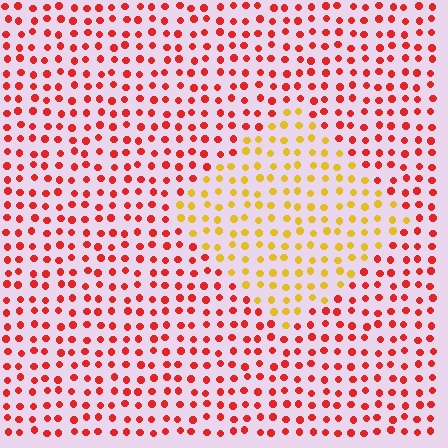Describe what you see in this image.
The image is filled with small red elements in a uniform arrangement. A diamond-shaped region is visible where the elements are tinted to a slightly different hue, forming a subtle color boundary.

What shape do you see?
I see a diamond.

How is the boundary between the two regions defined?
The boundary is defined purely by a slight shift in hue (about 50 degrees). Spacing, size, and orientation are identical on both sides.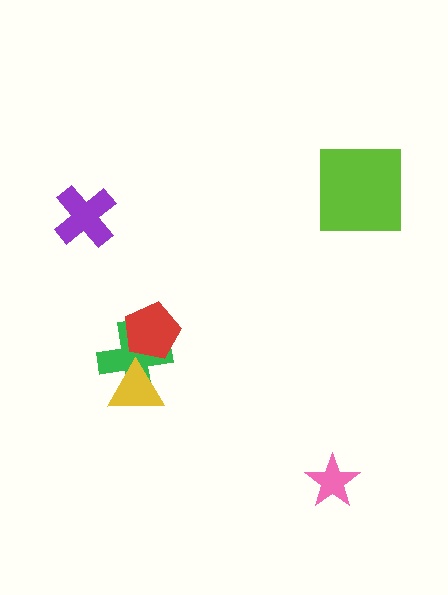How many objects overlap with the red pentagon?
1 object overlaps with the red pentagon.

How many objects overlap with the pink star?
0 objects overlap with the pink star.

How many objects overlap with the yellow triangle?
1 object overlaps with the yellow triangle.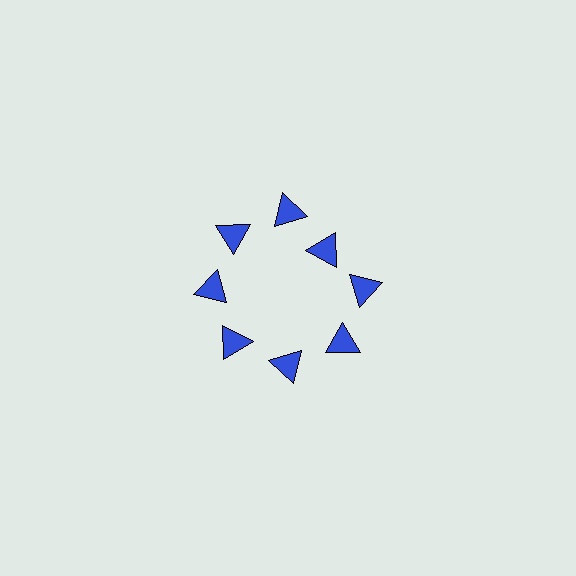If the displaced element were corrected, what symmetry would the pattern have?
It would have 8-fold rotational symmetry — the pattern would map onto itself every 45 degrees.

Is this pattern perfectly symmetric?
No. The 8 blue triangles are arranged in a ring, but one element near the 2 o'clock position is pulled inward toward the center, breaking the 8-fold rotational symmetry.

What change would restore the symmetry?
The symmetry would be restored by moving it outward, back onto the ring so that all 8 triangles sit at equal angles and equal distance from the center.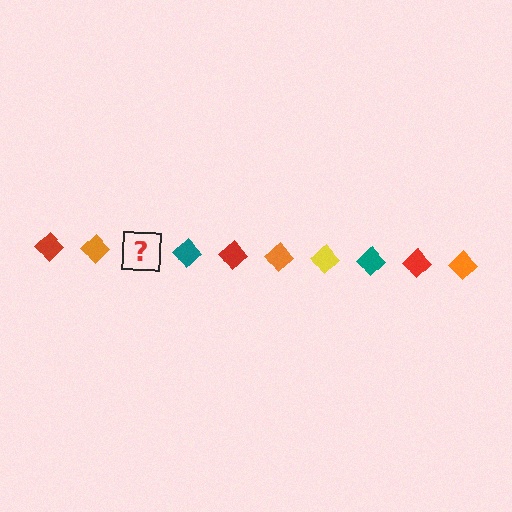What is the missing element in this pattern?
The missing element is a yellow diamond.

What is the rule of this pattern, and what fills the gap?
The rule is that the pattern cycles through red, orange, yellow, teal diamonds. The gap should be filled with a yellow diamond.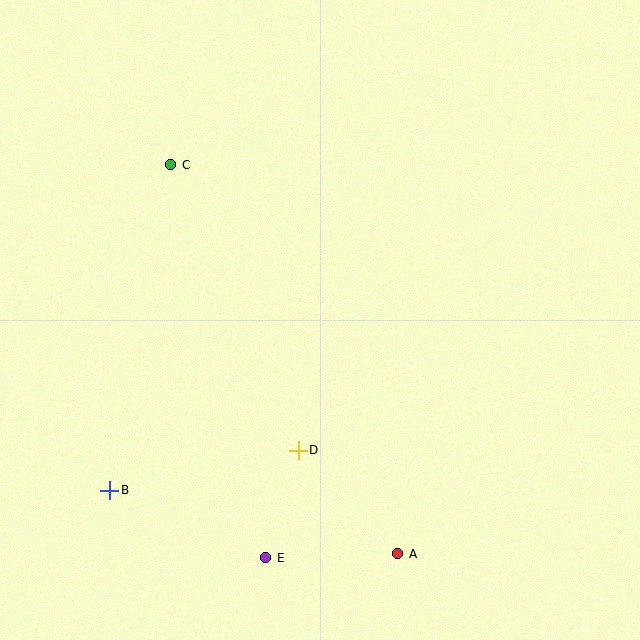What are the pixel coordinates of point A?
Point A is at (398, 554).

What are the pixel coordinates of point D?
Point D is at (298, 450).